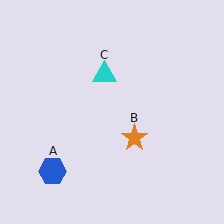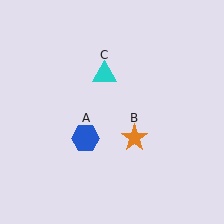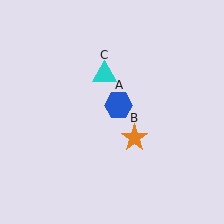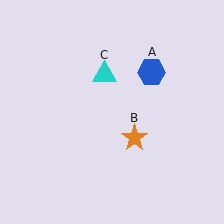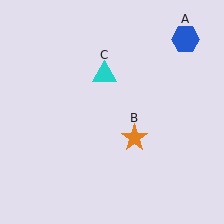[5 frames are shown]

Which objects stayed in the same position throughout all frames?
Orange star (object B) and cyan triangle (object C) remained stationary.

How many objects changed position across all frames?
1 object changed position: blue hexagon (object A).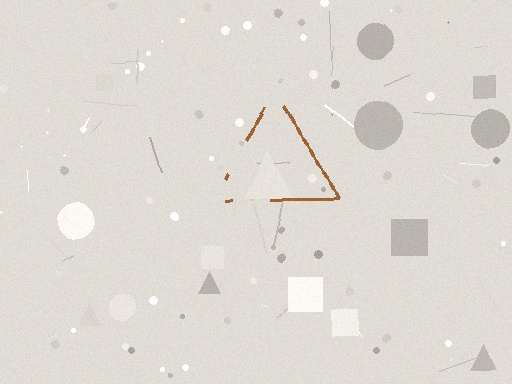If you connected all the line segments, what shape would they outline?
They would outline a triangle.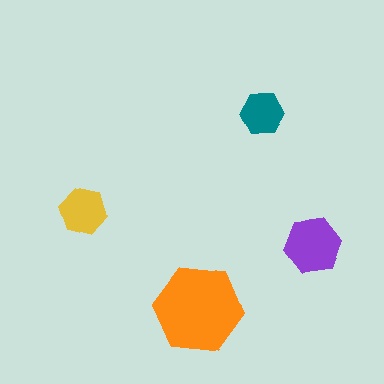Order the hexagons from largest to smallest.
the orange one, the purple one, the yellow one, the teal one.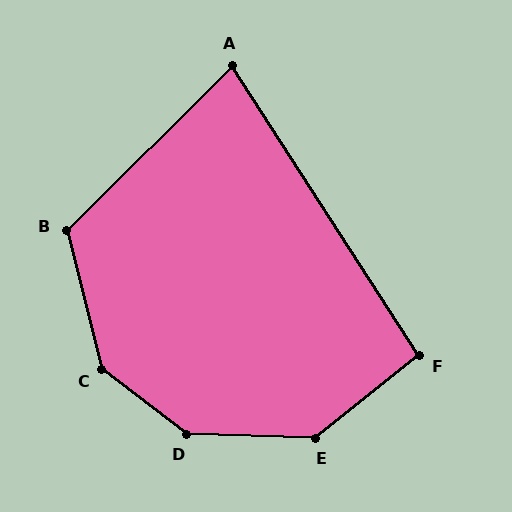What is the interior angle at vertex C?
Approximately 142 degrees (obtuse).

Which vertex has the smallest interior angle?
A, at approximately 78 degrees.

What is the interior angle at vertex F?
Approximately 95 degrees (obtuse).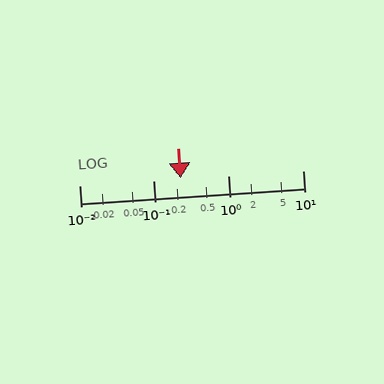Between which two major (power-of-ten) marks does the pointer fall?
The pointer is between 0.1 and 1.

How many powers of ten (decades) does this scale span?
The scale spans 3 decades, from 0.01 to 10.